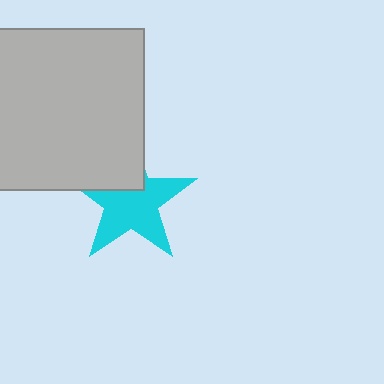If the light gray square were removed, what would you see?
You would see the complete cyan star.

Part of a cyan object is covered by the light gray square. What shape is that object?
It is a star.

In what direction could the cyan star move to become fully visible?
The cyan star could move down. That would shift it out from behind the light gray square entirely.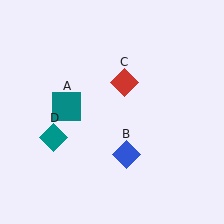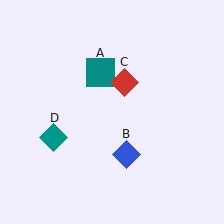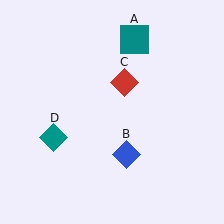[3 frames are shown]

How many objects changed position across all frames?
1 object changed position: teal square (object A).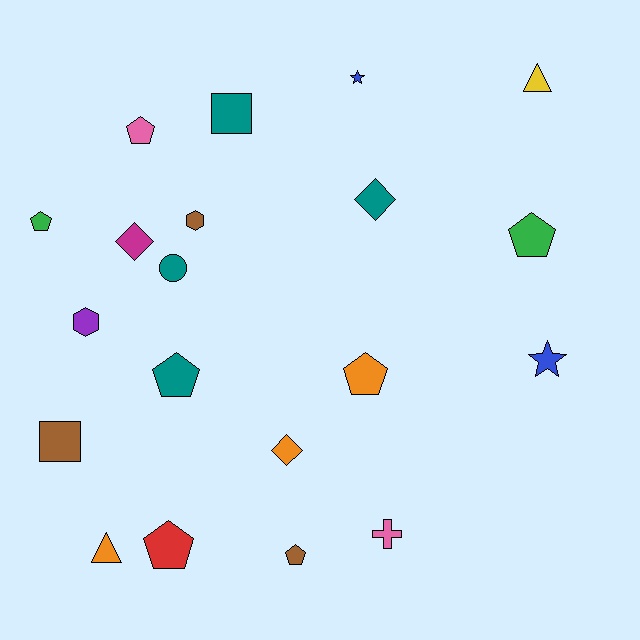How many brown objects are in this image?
There are 3 brown objects.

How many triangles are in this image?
There are 2 triangles.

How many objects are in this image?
There are 20 objects.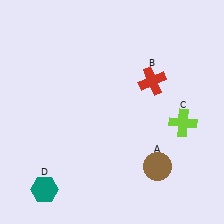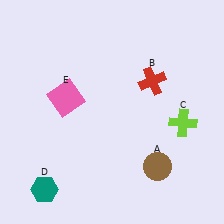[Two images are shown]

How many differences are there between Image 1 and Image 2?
There is 1 difference between the two images.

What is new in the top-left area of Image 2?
A pink square (E) was added in the top-left area of Image 2.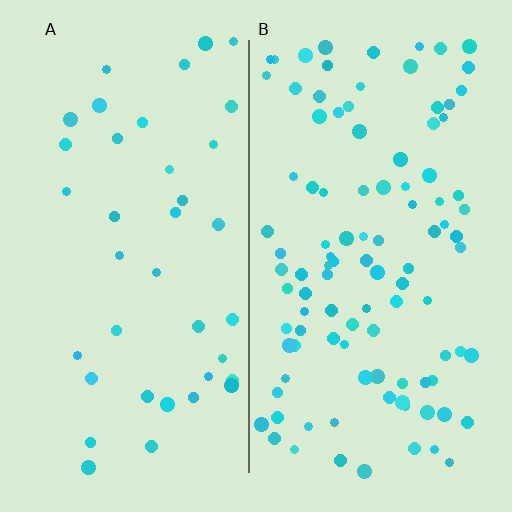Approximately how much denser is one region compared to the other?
Approximately 2.7× — region B over region A.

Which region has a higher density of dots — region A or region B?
B (the right).